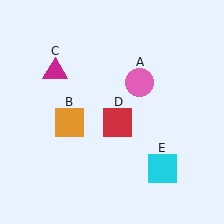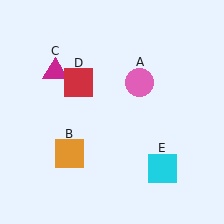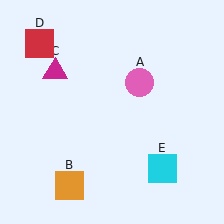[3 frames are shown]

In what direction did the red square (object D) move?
The red square (object D) moved up and to the left.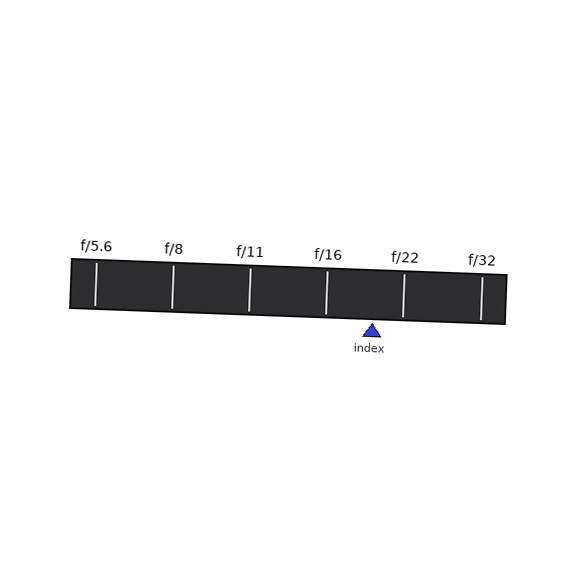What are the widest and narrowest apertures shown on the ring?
The widest aperture shown is f/5.6 and the narrowest is f/32.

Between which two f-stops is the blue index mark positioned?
The index mark is between f/16 and f/22.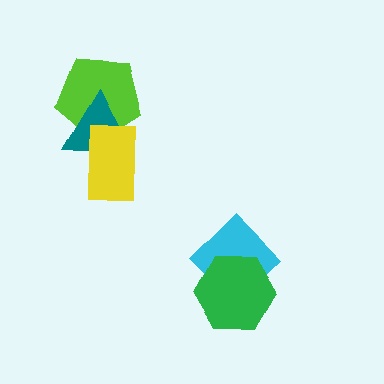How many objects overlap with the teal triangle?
2 objects overlap with the teal triangle.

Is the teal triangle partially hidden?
Yes, it is partially covered by another shape.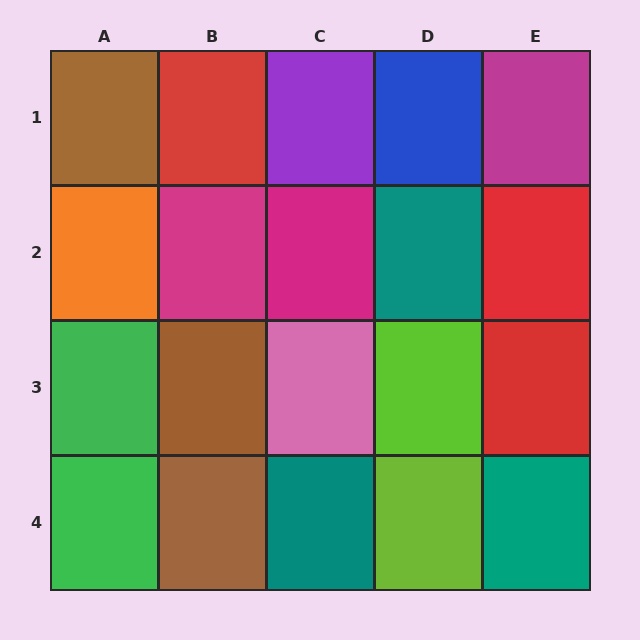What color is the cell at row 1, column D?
Blue.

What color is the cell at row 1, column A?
Brown.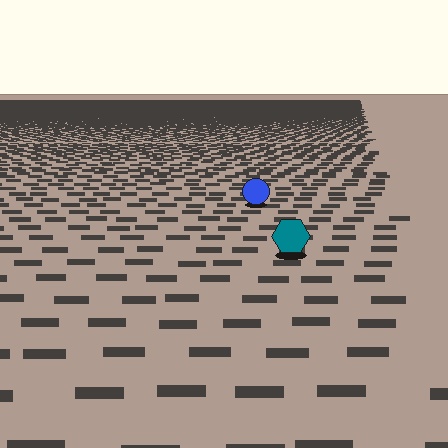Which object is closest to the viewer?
The teal hexagon is closest. The texture marks near it are larger and more spread out.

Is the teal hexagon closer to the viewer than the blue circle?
Yes. The teal hexagon is closer — you can tell from the texture gradient: the ground texture is coarser near it.